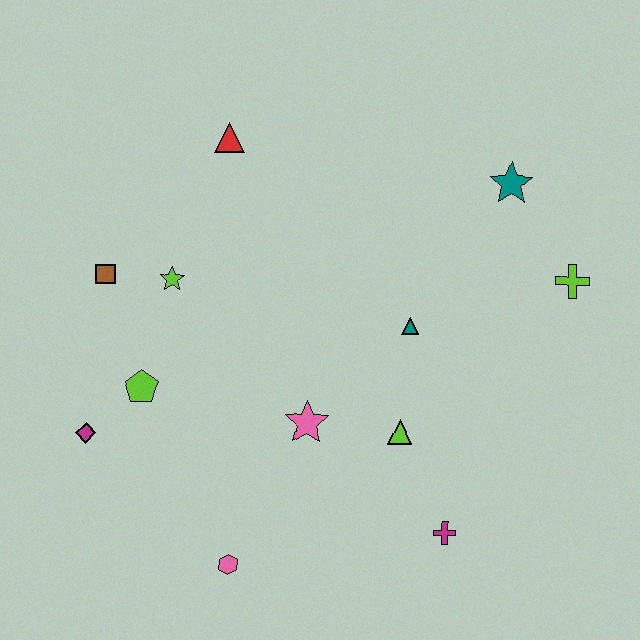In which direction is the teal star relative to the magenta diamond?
The teal star is to the right of the magenta diamond.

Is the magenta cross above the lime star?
No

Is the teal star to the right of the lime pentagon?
Yes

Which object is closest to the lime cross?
The teal star is closest to the lime cross.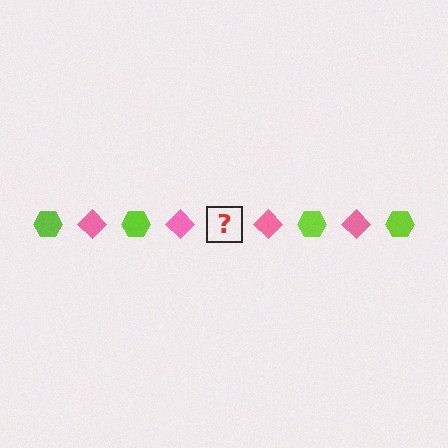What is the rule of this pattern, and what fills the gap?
The rule is that the pattern alternates between lime hexagon and pink diamond. The gap should be filled with a lime hexagon.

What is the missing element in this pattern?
The missing element is a lime hexagon.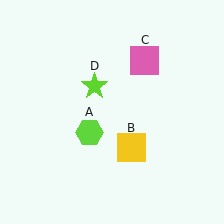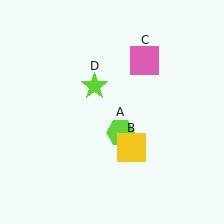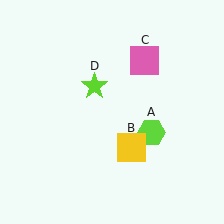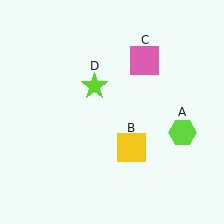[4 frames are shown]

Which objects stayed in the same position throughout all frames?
Yellow square (object B) and pink square (object C) and lime star (object D) remained stationary.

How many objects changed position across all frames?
1 object changed position: lime hexagon (object A).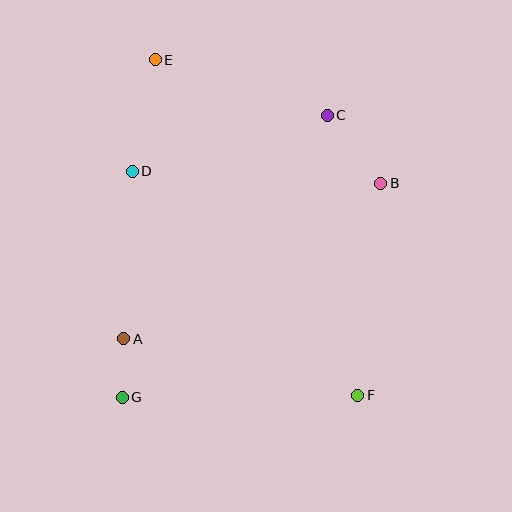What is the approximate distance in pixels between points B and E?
The distance between B and E is approximately 257 pixels.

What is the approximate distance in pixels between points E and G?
The distance between E and G is approximately 339 pixels.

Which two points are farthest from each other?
Points E and F are farthest from each other.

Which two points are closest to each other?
Points A and G are closest to each other.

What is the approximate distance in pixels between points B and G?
The distance between B and G is approximately 336 pixels.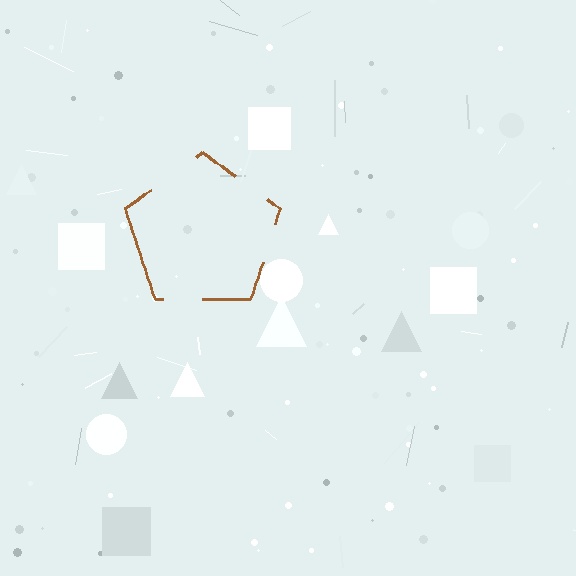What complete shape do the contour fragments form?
The contour fragments form a pentagon.